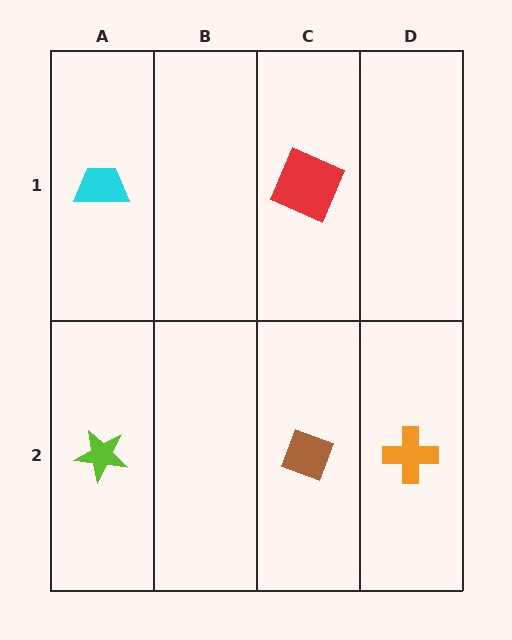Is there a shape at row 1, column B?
No, that cell is empty.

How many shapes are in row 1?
2 shapes.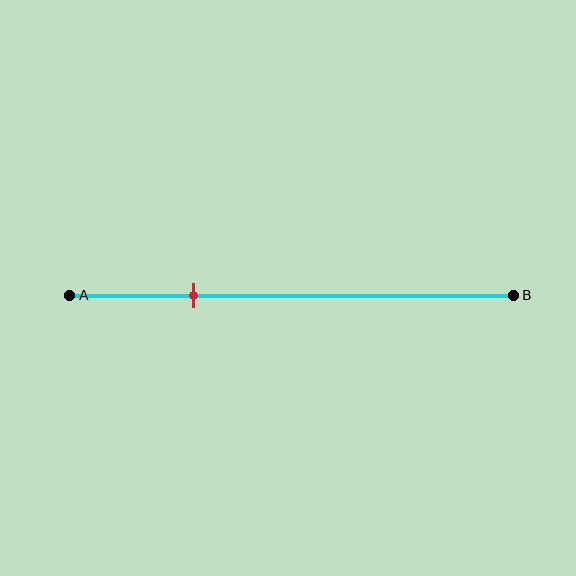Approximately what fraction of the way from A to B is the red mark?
The red mark is approximately 30% of the way from A to B.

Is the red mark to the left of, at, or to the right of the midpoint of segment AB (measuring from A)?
The red mark is to the left of the midpoint of segment AB.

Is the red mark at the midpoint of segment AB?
No, the mark is at about 30% from A, not at the 50% midpoint.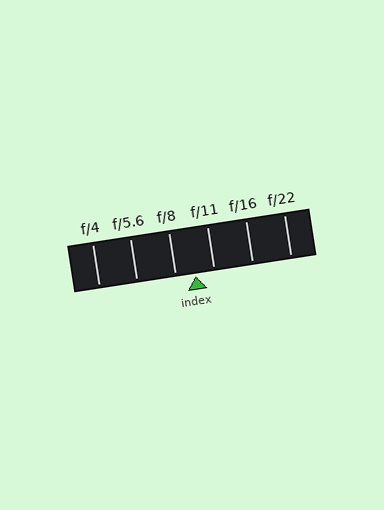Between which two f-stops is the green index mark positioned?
The index mark is between f/8 and f/11.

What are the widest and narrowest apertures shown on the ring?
The widest aperture shown is f/4 and the narrowest is f/22.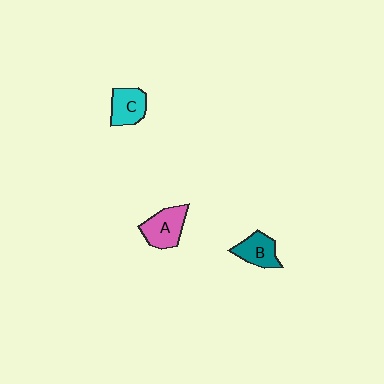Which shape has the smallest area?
Shape B (teal).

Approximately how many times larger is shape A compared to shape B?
Approximately 1.2 times.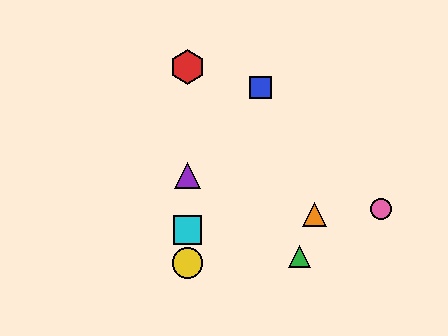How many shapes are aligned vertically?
4 shapes (the red hexagon, the yellow circle, the purple triangle, the cyan square) are aligned vertically.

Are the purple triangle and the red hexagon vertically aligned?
Yes, both are at x≈187.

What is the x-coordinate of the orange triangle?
The orange triangle is at x≈315.